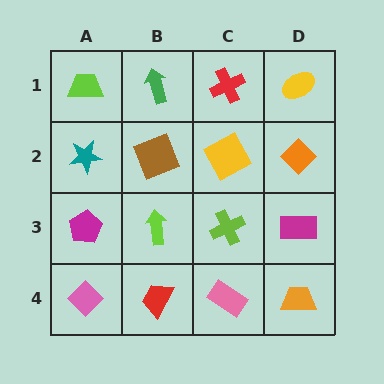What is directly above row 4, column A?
A magenta pentagon.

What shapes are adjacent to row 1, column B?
A brown square (row 2, column B), a lime trapezoid (row 1, column A), a red cross (row 1, column C).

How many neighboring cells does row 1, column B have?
3.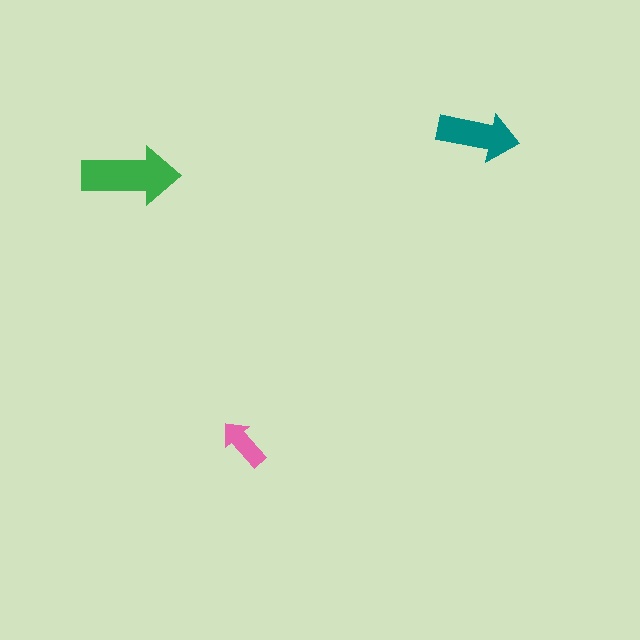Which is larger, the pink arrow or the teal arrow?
The teal one.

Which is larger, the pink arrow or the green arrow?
The green one.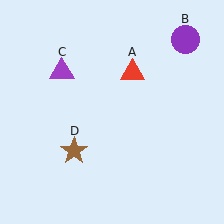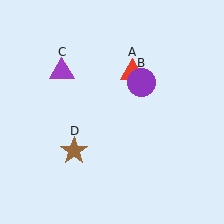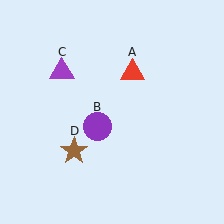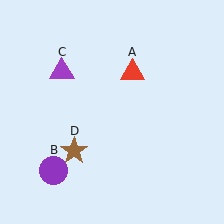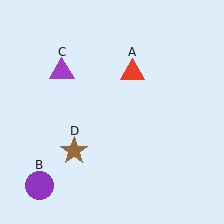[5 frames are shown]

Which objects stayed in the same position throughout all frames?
Red triangle (object A) and purple triangle (object C) and brown star (object D) remained stationary.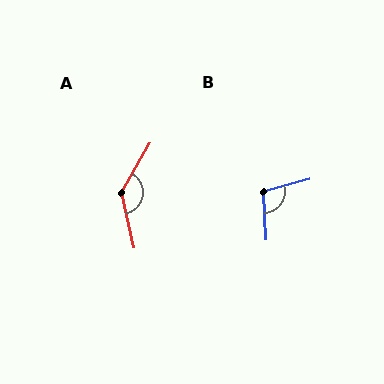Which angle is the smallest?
B, at approximately 101 degrees.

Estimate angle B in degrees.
Approximately 101 degrees.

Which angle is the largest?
A, at approximately 138 degrees.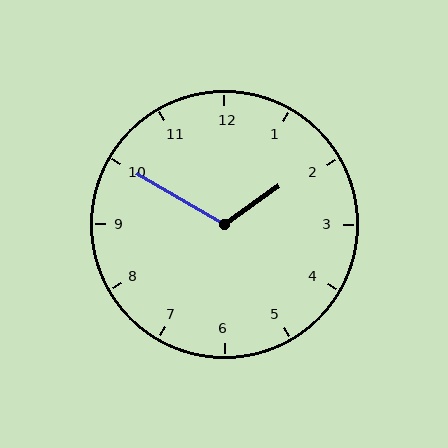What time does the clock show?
1:50.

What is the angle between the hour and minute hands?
Approximately 115 degrees.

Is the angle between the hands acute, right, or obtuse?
It is obtuse.